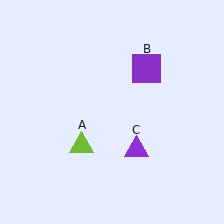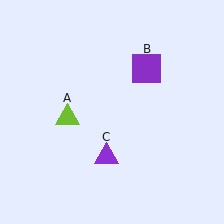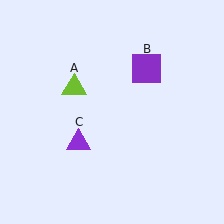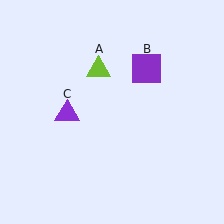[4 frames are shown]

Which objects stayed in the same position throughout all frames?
Purple square (object B) remained stationary.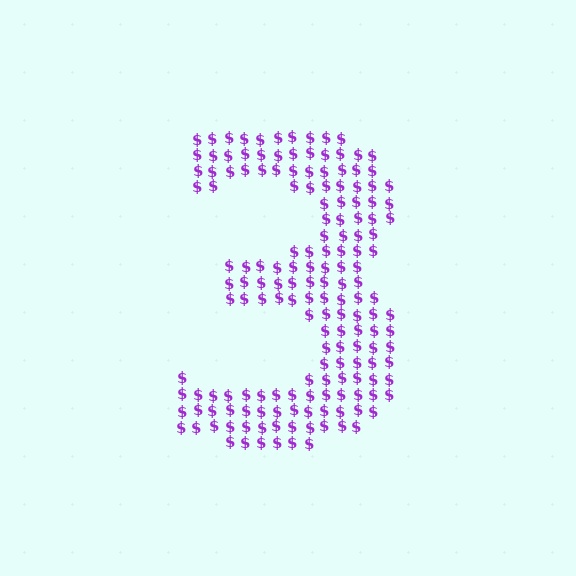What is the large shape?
The large shape is the digit 3.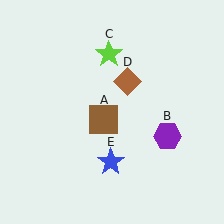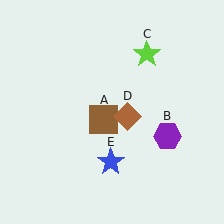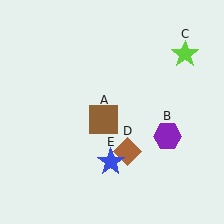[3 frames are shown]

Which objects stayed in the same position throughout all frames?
Brown square (object A) and purple hexagon (object B) and blue star (object E) remained stationary.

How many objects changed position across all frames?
2 objects changed position: lime star (object C), brown diamond (object D).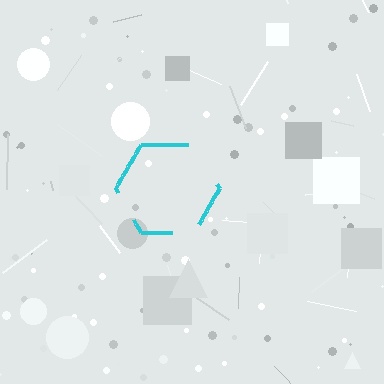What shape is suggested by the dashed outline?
The dashed outline suggests a hexagon.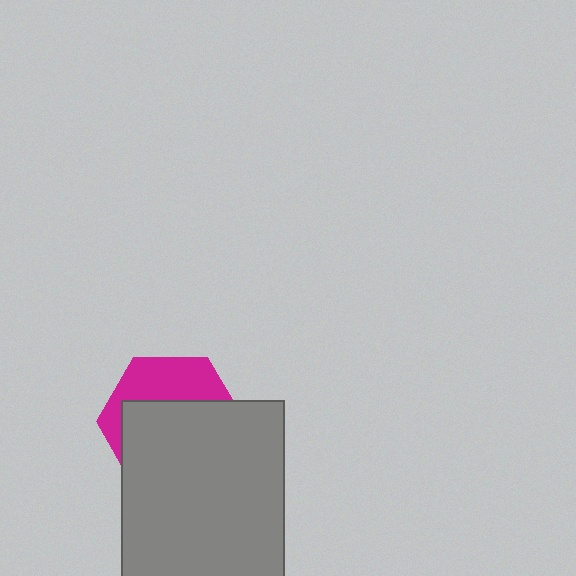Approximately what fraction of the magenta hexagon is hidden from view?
Roughly 65% of the magenta hexagon is hidden behind the gray rectangle.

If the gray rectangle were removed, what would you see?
You would see the complete magenta hexagon.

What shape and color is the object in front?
The object in front is a gray rectangle.